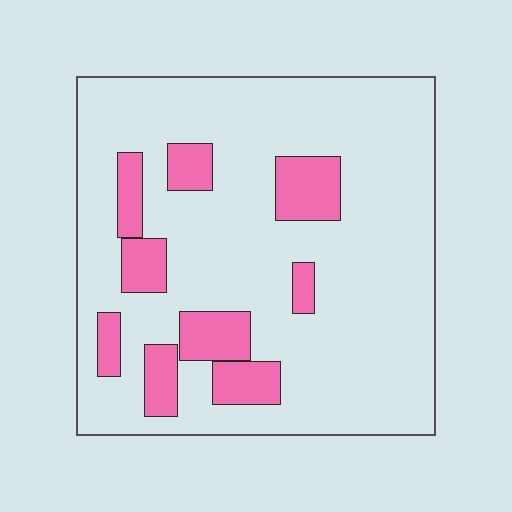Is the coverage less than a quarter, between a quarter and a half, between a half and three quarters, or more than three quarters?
Less than a quarter.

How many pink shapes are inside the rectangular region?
9.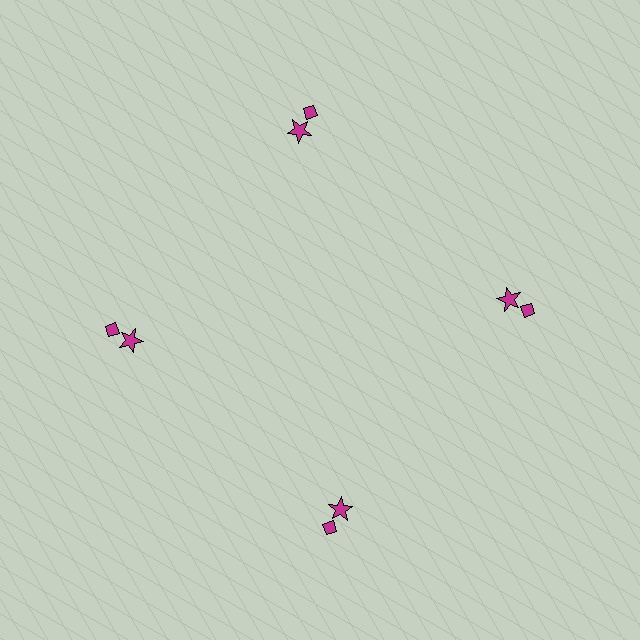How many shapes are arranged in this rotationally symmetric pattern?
There are 8 shapes, arranged in 4 groups of 2.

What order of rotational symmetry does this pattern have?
This pattern has 4-fold rotational symmetry.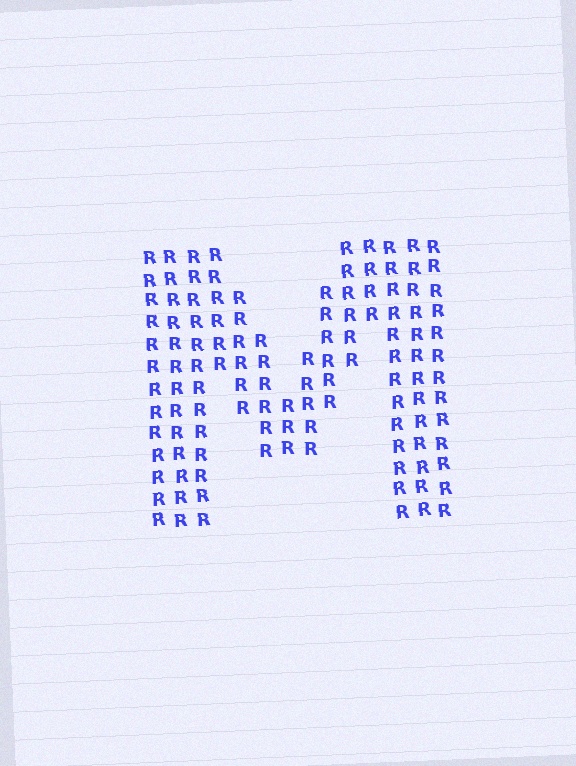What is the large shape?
The large shape is the letter M.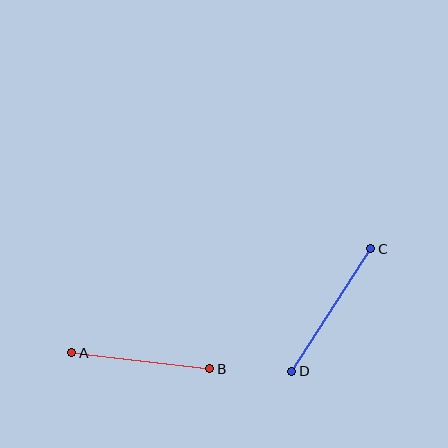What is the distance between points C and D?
The distance is approximately 146 pixels.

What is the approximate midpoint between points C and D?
The midpoint is at approximately (331, 310) pixels.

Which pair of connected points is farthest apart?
Points C and D are farthest apart.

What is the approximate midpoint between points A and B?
The midpoint is at approximately (141, 361) pixels.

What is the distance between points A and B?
The distance is approximately 139 pixels.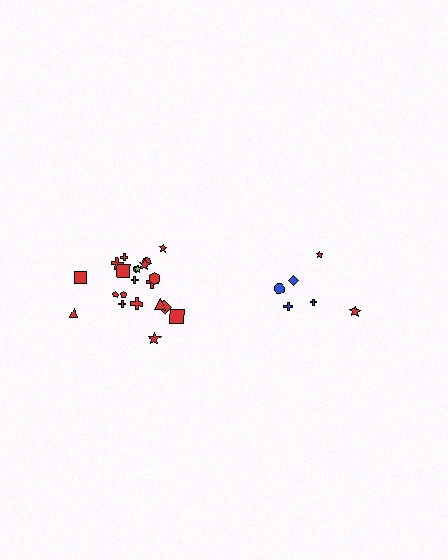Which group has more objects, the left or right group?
The left group.